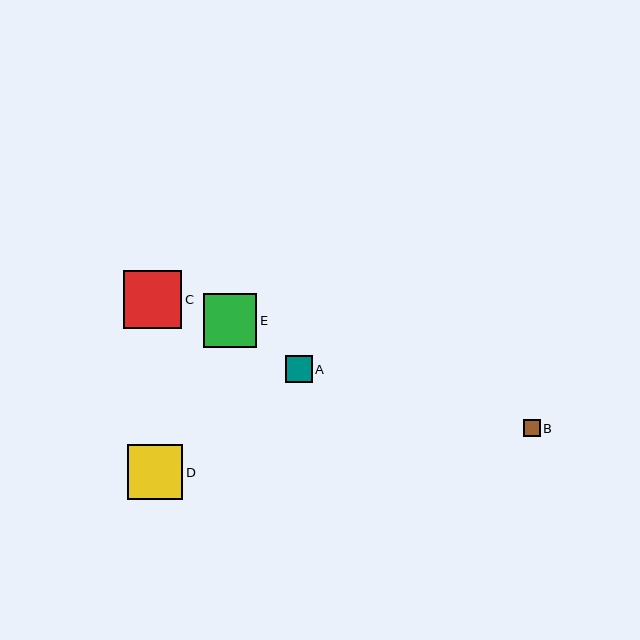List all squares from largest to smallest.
From largest to smallest: C, D, E, A, B.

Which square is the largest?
Square C is the largest with a size of approximately 58 pixels.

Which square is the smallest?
Square B is the smallest with a size of approximately 17 pixels.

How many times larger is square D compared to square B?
Square D is approximately 3.3 times the size of square B.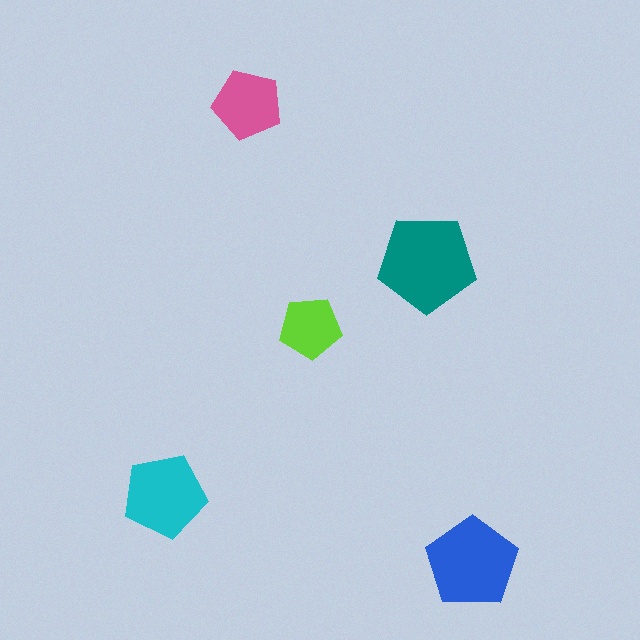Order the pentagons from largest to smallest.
the teal one, the blue one, the cyan one, the pink one, the lime one.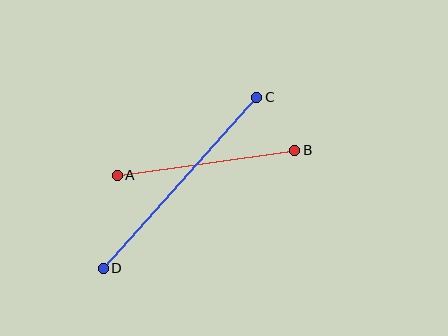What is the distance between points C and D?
The distance is approximately 230 pixels.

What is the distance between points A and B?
The distance is approximately 179 pixels.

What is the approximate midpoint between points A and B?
The midpoint is at approximately (206, 163) pixels.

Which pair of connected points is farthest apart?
Points C and D are farthest apart.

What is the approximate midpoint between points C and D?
The midpoint is at approximately (180, 183) pixels.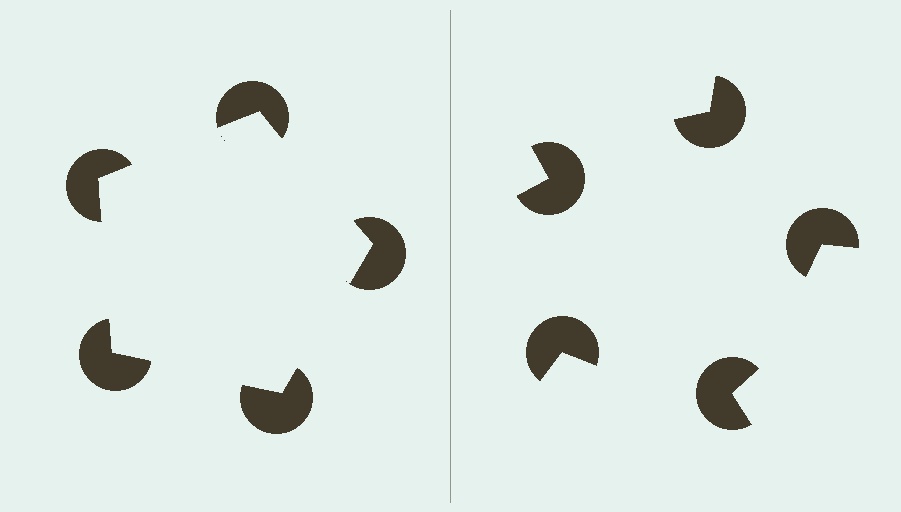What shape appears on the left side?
An illusory pentagon.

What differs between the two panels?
The pac-man discs are positioned identically on both sides; only the wedge orientations differ. On the left they align to a pentagon; on the right they are misaligned.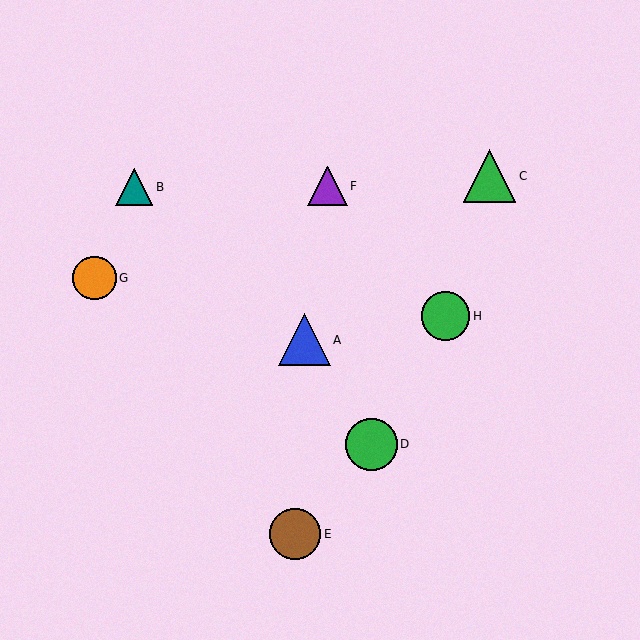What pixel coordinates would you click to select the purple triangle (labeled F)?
Click at (327, 186) to select the purple triangle F.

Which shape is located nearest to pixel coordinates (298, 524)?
The brown circle (labeled E) at (295, 534) is nearest to that location.